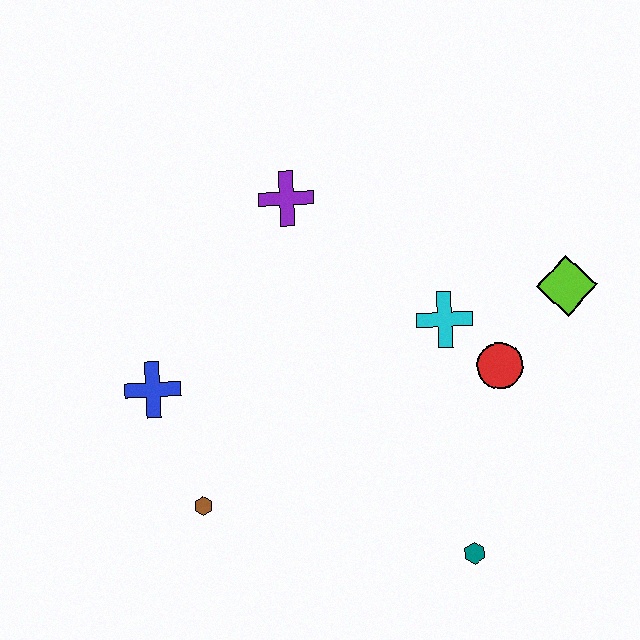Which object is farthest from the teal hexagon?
The purple cross is farthest from the teal hexagon.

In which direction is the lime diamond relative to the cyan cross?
The lime diamond is to the right of the cyan cross.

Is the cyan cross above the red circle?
Yes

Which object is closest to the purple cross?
The cyan cross is closest to the purple cross.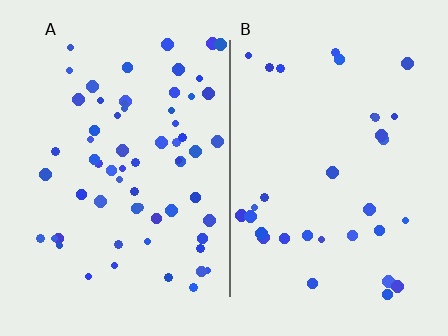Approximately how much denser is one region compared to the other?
Approximately 2.0× — region A over region B.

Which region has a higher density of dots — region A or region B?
A (the left).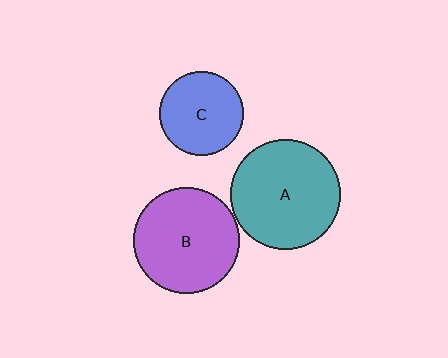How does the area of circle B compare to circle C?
Approximately 1.6 times.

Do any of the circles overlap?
No, none of the circles overlap.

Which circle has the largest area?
Circle A (teal).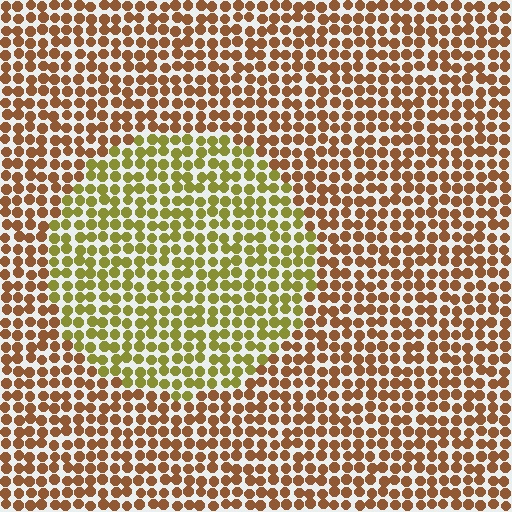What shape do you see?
I see a circle.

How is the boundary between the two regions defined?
The boundary is defined purely by a slight shift in hue (about 43 degrees). Spacing, size, and orientation are identical on both sides.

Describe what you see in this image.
The image is filled with small brown elements in a uniform arrangement. A circle-shaped region is visible where the elements are tinted to a slightly different hue, forming a subtle color boundary.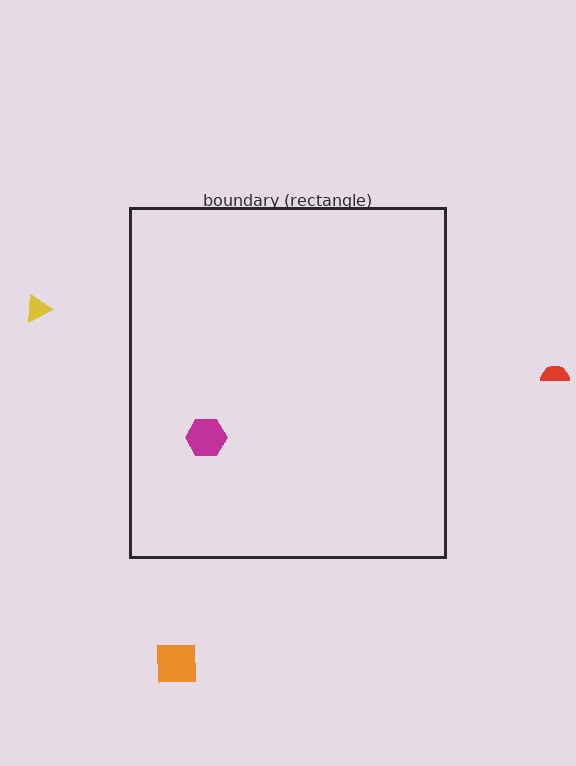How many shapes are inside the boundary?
1 inside, 3 outside.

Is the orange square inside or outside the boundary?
Outside.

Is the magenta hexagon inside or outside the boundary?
Inside.